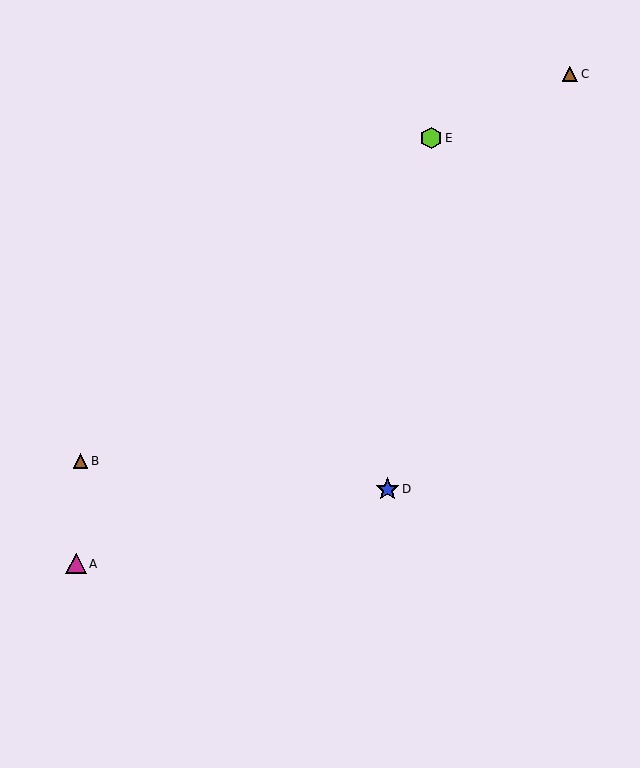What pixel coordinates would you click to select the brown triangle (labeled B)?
Click at (81, 461) to select the brown triangle B.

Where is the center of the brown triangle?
The center of the brown triangle is at (81, 461).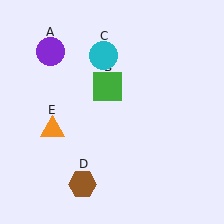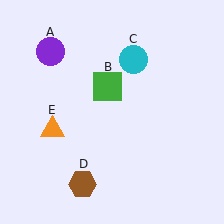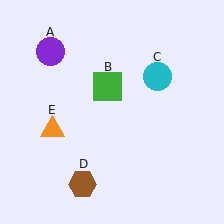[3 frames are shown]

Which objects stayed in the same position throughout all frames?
Purple circle (object A) and green square (object B) and brown hexagon (object D) and orange triangle (object E) remained stationary.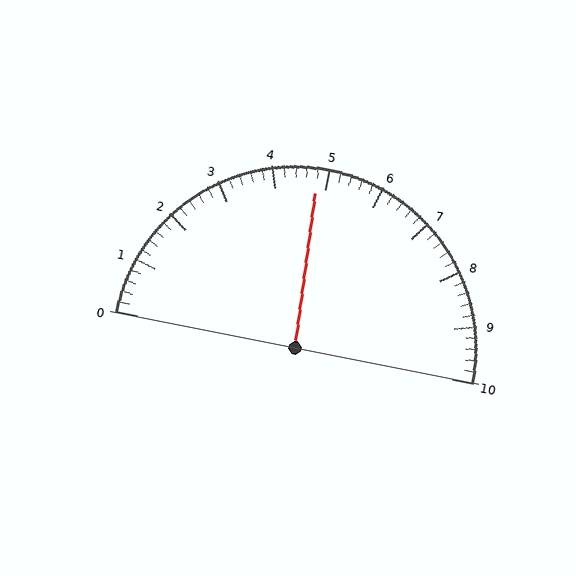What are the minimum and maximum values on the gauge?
The gauge ranges from 0 to 10.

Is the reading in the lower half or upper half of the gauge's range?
The reading is in the lower half of the range (0 to 10).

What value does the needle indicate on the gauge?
The needle indicates approximately 4.8.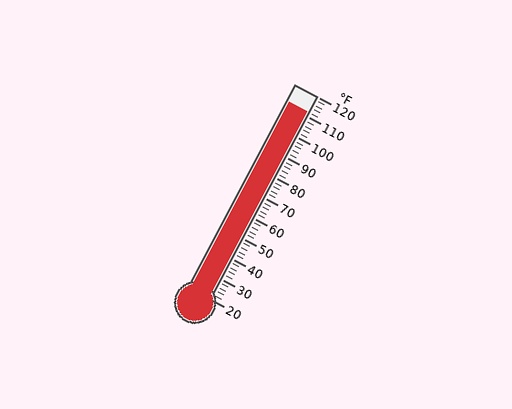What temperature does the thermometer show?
The thermometer shows approximately 112°F.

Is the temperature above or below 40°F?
The temperature is above 40°F.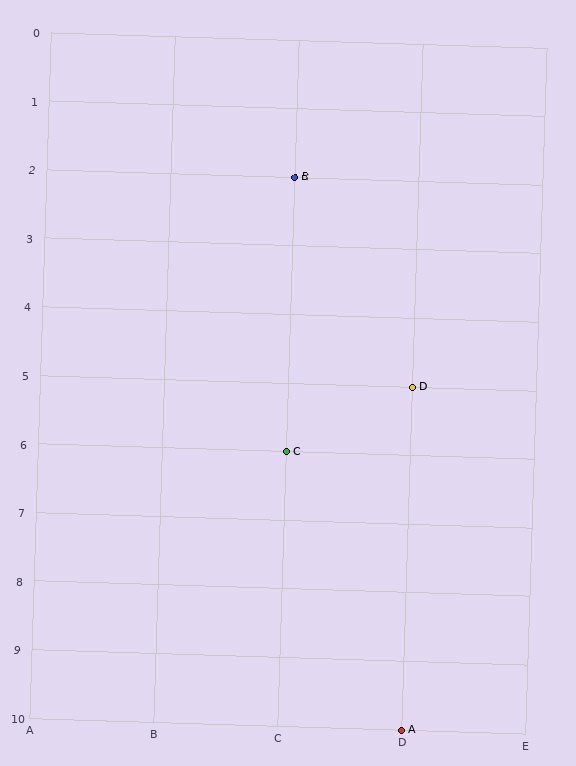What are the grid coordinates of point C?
Point C is at grid coordinates (C, 6).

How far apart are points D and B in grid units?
Points D and B are 1 column and 3 rows apart (about 3.2 grid units diagonally).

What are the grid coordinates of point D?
Point D is at grid coordinates (D, 5).